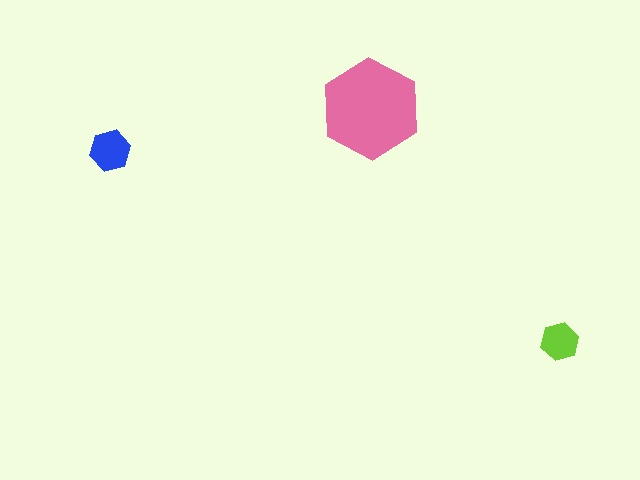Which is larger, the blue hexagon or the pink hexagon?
The pink one.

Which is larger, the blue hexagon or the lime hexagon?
The blue one.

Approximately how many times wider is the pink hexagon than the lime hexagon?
About 2.5 times wider.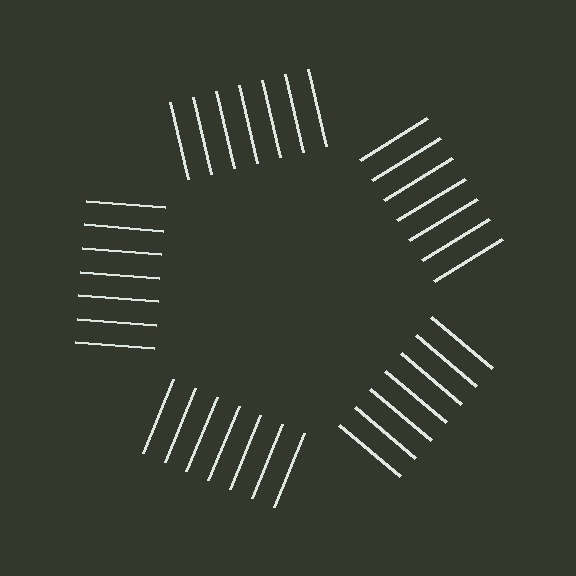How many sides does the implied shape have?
5 sides — the line-ends trace a pentagon.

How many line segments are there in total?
35 — 7 along each of the 5 edges.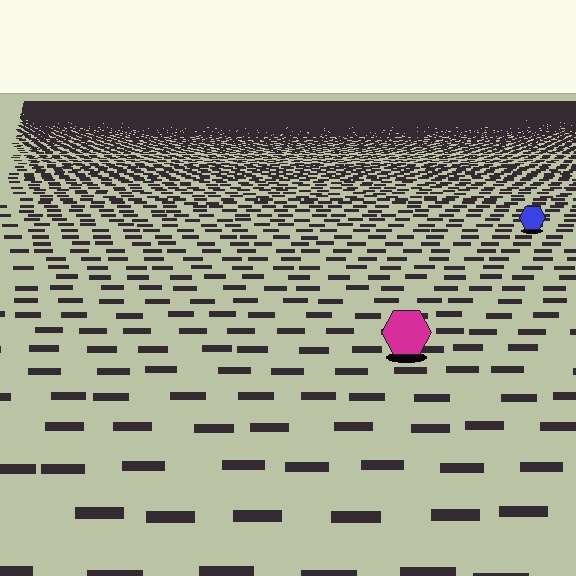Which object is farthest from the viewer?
The blue hexagon is farthest from the viewer. It appears smaller and the ground texture around it is denser.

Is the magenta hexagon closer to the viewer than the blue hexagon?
Yes. The magenta hexagon is closer — you can tell from the texture gradient: the ground texture is coarser near it.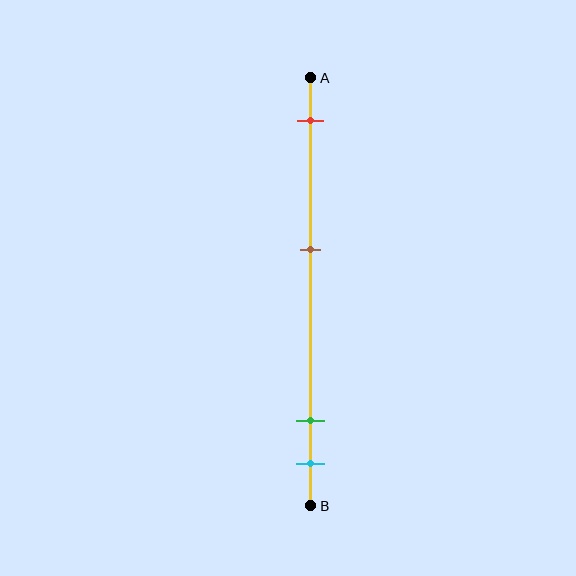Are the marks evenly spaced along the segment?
No, the marks are not evenly spaced.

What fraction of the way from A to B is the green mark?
The green mark is approximately 80% (0.8) of the way from A to B.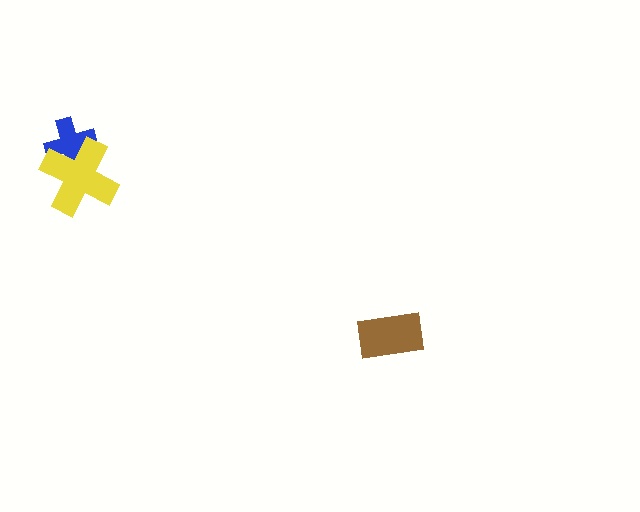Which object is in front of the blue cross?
The yellow cross is in front of the blue cross.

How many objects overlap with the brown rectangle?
0 objects overlap with the brown rectangle.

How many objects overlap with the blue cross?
1 object overlaps with the blue cross.